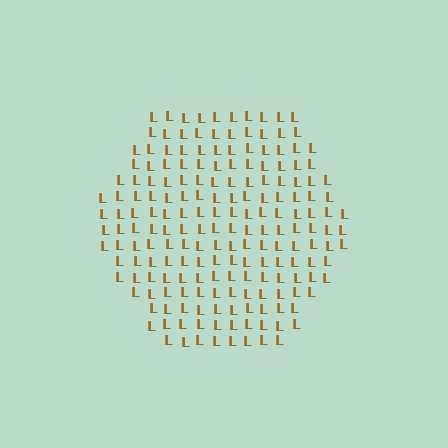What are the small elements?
The small elements are letter L's.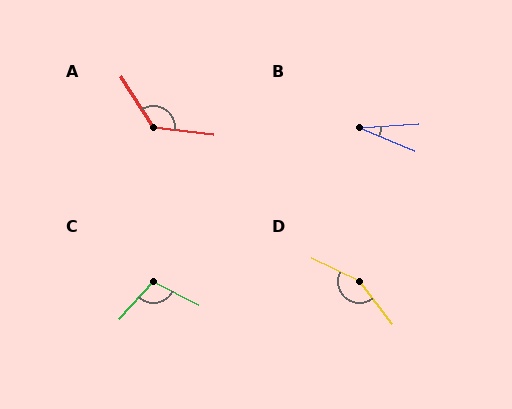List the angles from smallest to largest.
B (27°), C (106°), A (130°), D (154°).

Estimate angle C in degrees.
Approximately 106 degrees.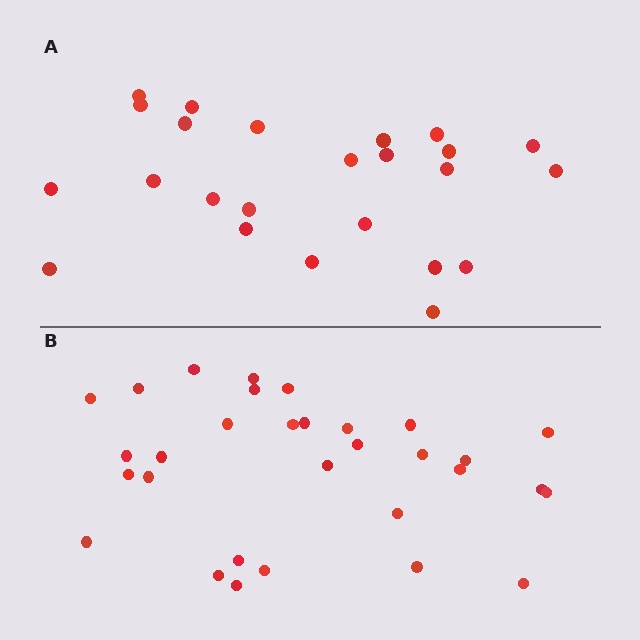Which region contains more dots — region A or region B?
Region B (the bottom region) has more dots.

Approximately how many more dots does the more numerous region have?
Region B has roughly 8 or so more dots than region A.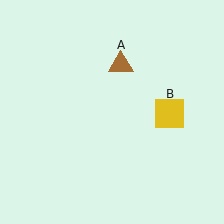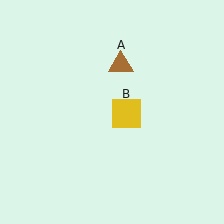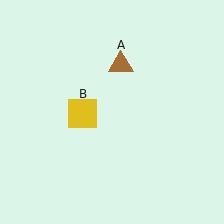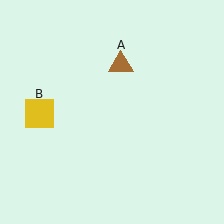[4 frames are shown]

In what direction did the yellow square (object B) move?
The yellow square (object B) moved left.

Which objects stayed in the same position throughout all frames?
Brown triangle (object A) remained stationary.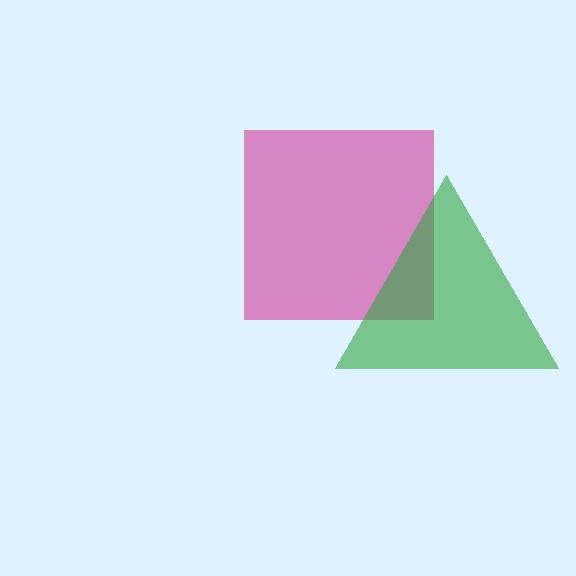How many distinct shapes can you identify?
There are 2 distinct shapes: a magenta square, a green triangle.